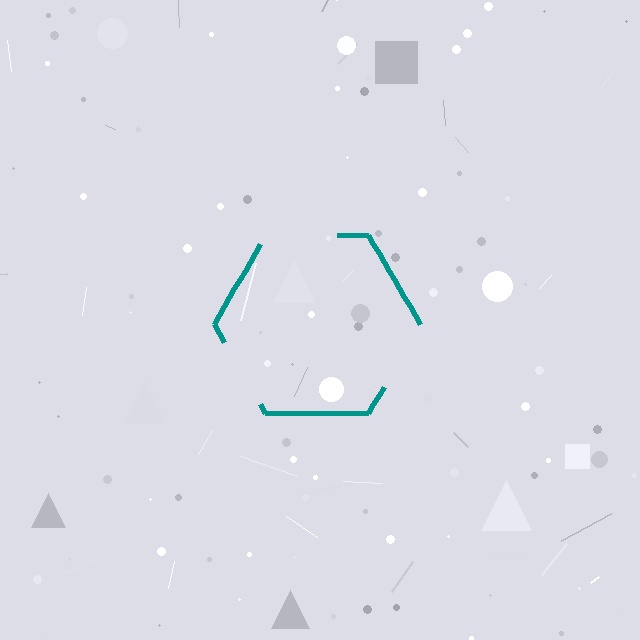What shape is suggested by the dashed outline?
The dashed outline suggests a hexagon.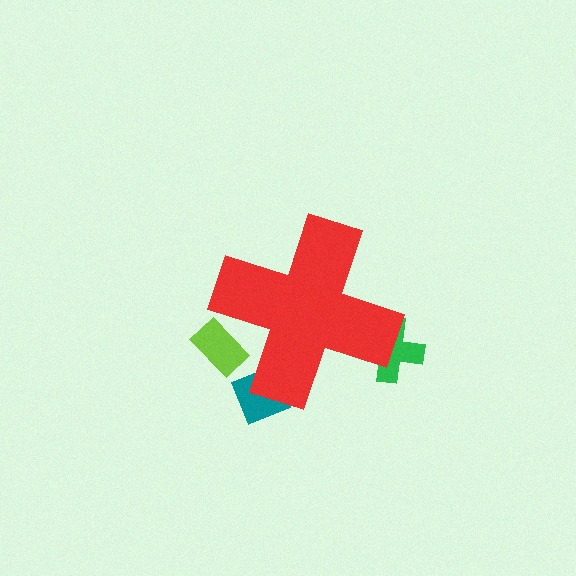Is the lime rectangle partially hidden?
Yes, the lime rectangle is partially hidden behind the red cross.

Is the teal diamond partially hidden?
Yes, the teal diamond is partially hidden behind the red cross.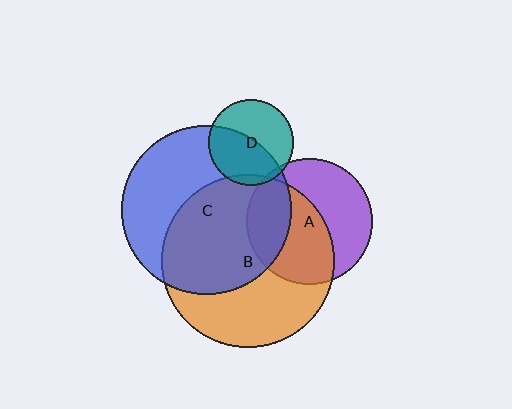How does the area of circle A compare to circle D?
Approximately 2.2 times.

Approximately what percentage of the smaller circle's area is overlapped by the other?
Approximately 25%.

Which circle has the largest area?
Circle B (orange).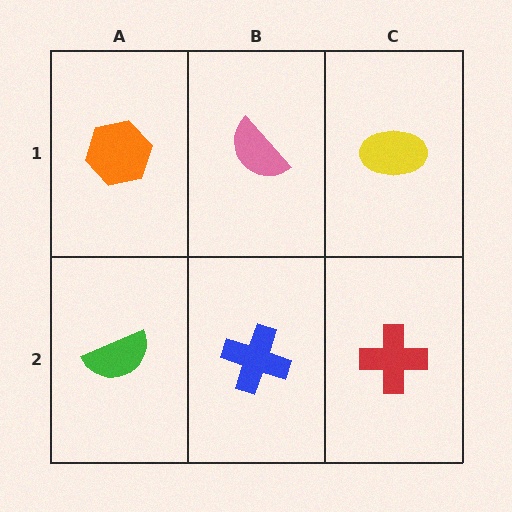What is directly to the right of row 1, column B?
A yellow ellipse.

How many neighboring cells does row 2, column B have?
3.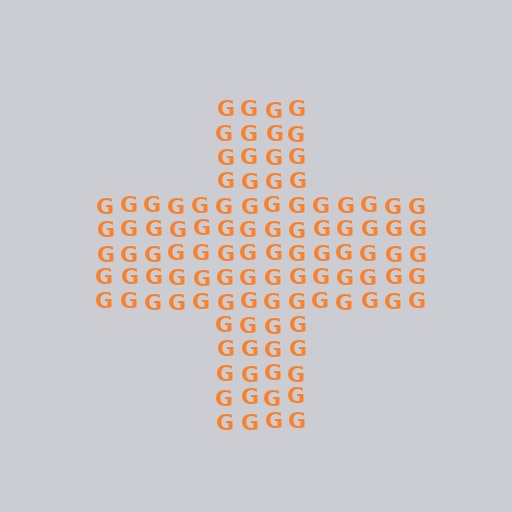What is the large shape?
The large shape is a cross.